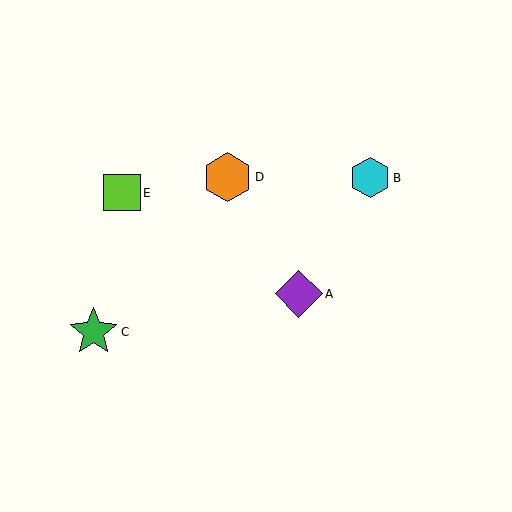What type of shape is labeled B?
Shape B is a cyan hexagon.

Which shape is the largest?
The orange hexagon (labeled D) is the largest.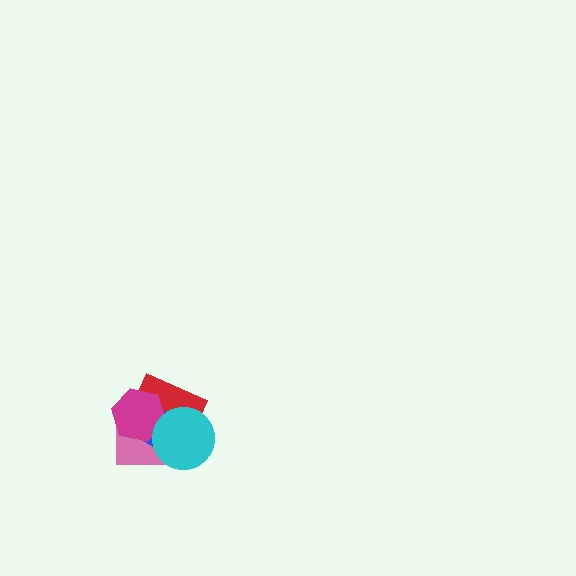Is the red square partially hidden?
Yes, it is partially covered by another shape.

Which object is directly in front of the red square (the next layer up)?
The pink rectangle is directly in front of the red square.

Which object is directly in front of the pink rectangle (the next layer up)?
The blue rectangle is directly in front of the pink rectangle.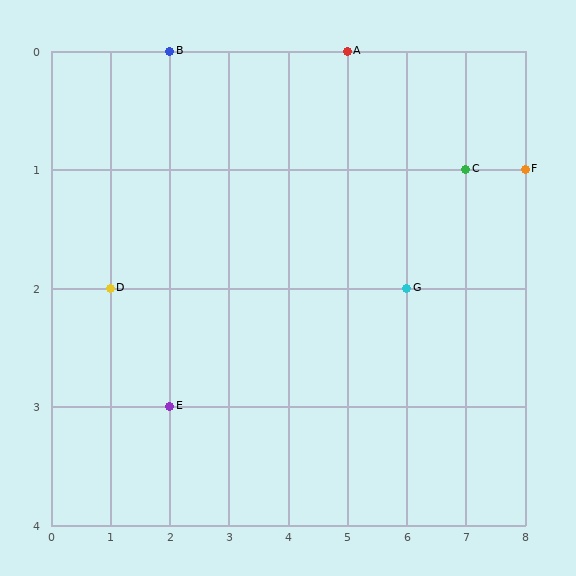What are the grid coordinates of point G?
Point G is at grid coordinates (6, 2).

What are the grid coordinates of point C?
Point C is at grid coordinates (7, 1).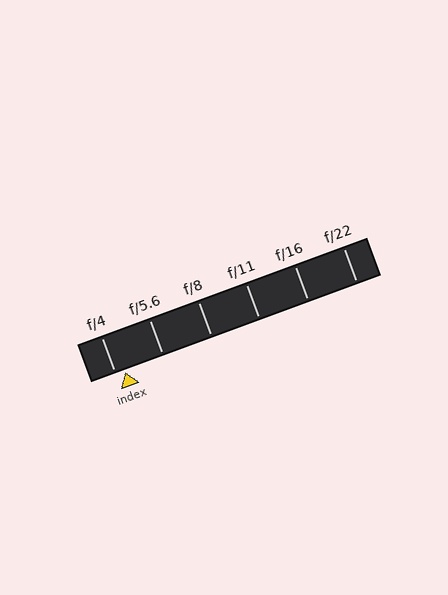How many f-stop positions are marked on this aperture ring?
There are 6 f-stop positions marked.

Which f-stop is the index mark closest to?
The index mark is closest to f/4.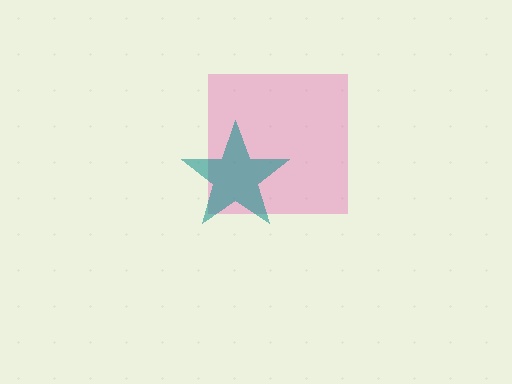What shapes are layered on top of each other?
The layered shapes are: a pink square, a teal star.